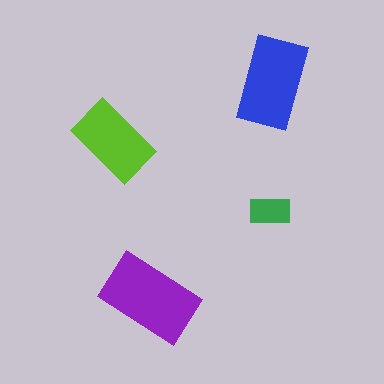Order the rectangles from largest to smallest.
the purple one, the blue one, the lime one, the green one.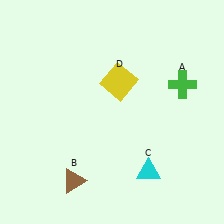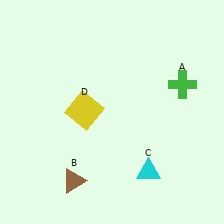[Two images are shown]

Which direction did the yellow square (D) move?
The yellow square (D) moved left.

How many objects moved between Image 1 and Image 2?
1 object moved between the two images.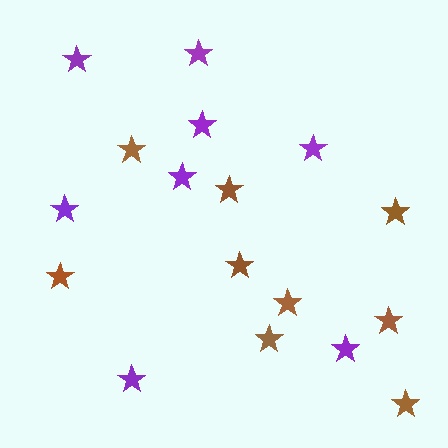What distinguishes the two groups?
There are 2 groups: one group of purple stars (8) and one group of brown stars (9).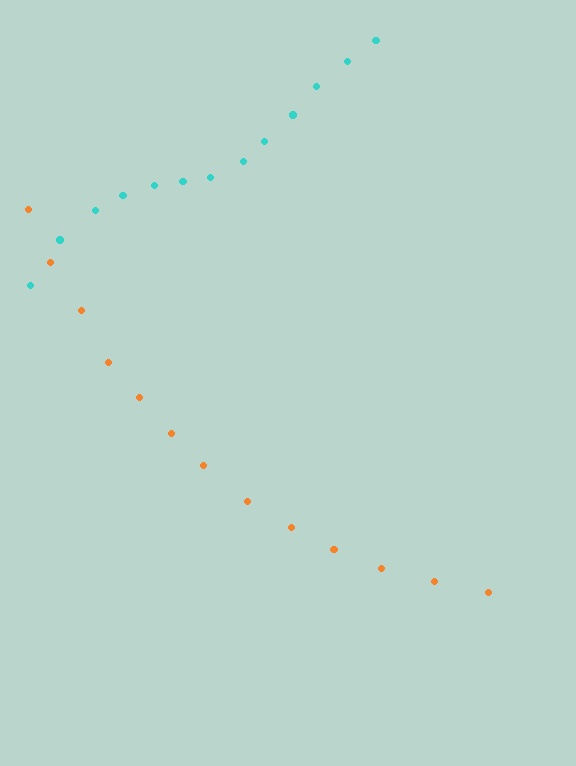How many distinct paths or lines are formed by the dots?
There are 2 distinct paths.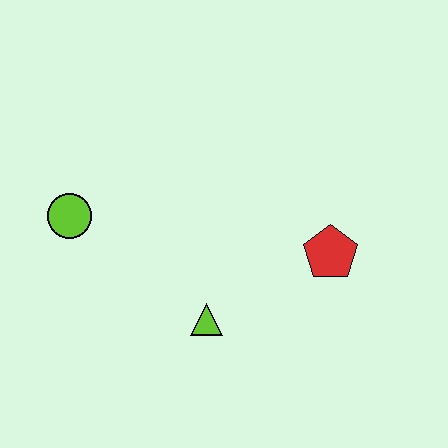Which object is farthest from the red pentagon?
The lime circle is farthest from the red pentagon.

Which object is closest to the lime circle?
The lime triangle is closest to the lime circle.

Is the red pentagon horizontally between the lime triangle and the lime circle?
No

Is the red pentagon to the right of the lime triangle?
Yes